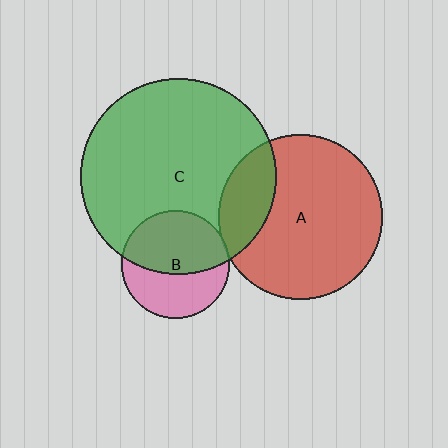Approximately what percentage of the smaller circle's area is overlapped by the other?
Approximately 20%.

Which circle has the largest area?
Circle C (green).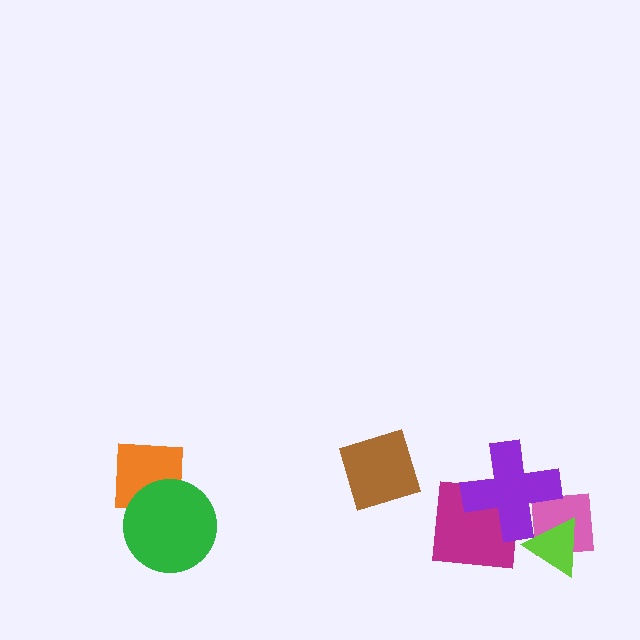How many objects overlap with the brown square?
0 objects overlap with the brown square.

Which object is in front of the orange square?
The green circle is in front of the orange square.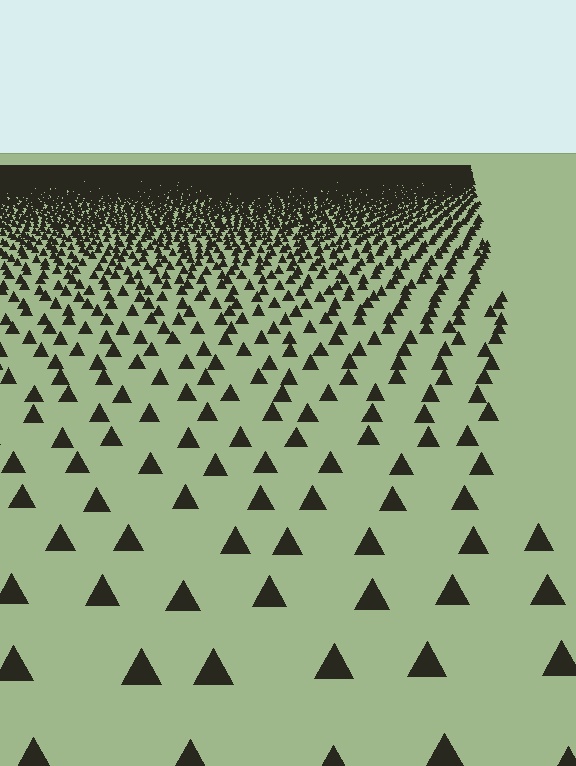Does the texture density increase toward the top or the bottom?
Density increases toward the top.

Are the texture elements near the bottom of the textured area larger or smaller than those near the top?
Larger. Near the bottom, elements are closer to the viewer and appear at a bigger on-screen size.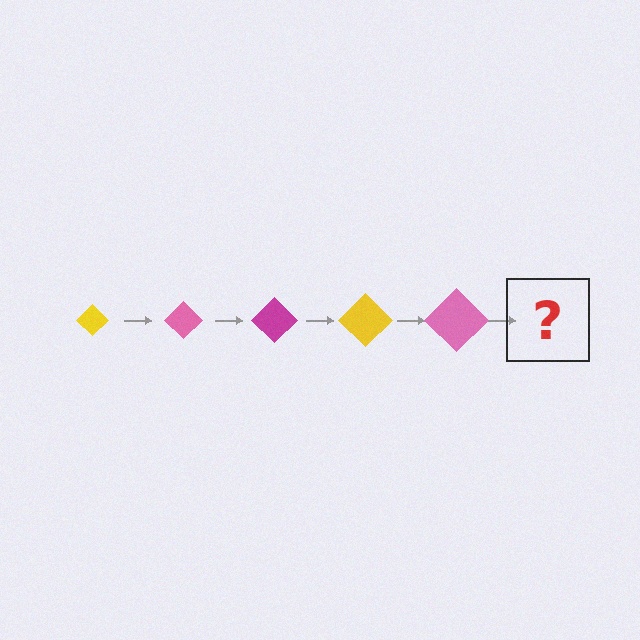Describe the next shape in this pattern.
It should be a magenta diamond, larger than the previous one.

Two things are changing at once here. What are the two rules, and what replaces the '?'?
The two rules are that the diamond grows larger each step and the color cycles through yellow, pink, and magenta. The '?' should be a magenta diamond, larger than the previous one.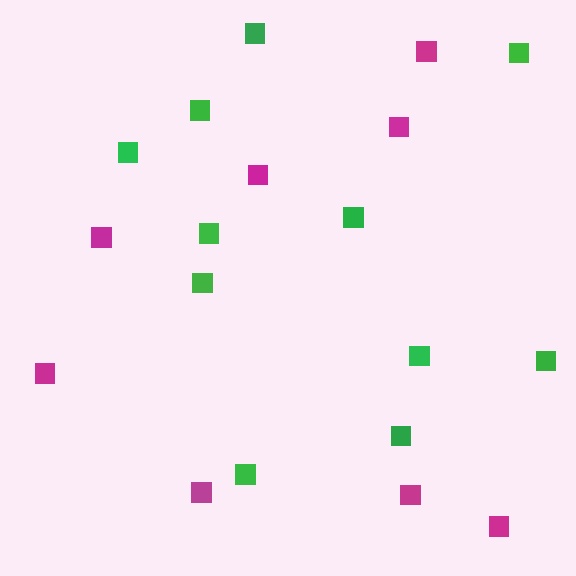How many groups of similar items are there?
There are 2 groups: one group of magenta squares (8) and one group of green squares (11).